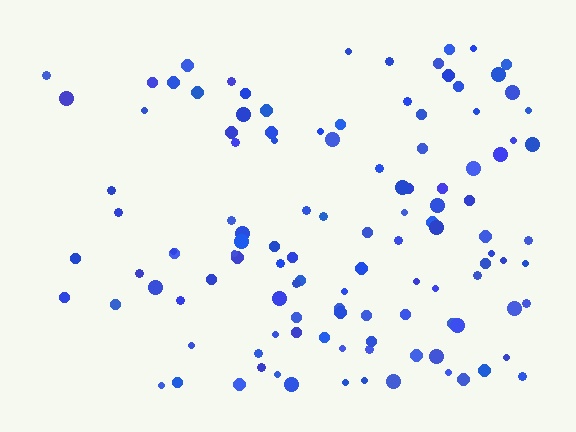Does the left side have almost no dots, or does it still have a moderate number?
Still a moderate number, just noticeably fewer than the right.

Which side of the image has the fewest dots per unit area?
The left.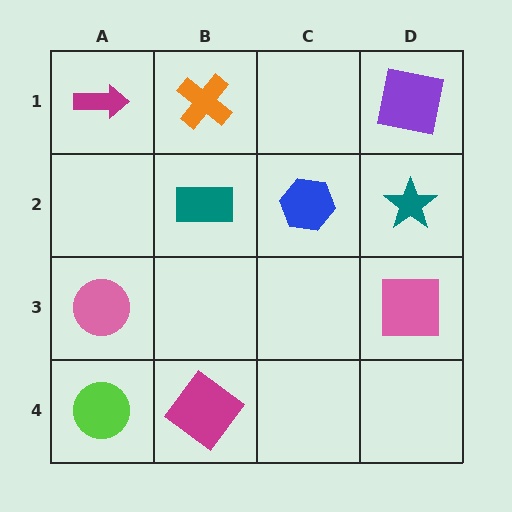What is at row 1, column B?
An orange cross.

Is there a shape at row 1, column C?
No, that cell is empty.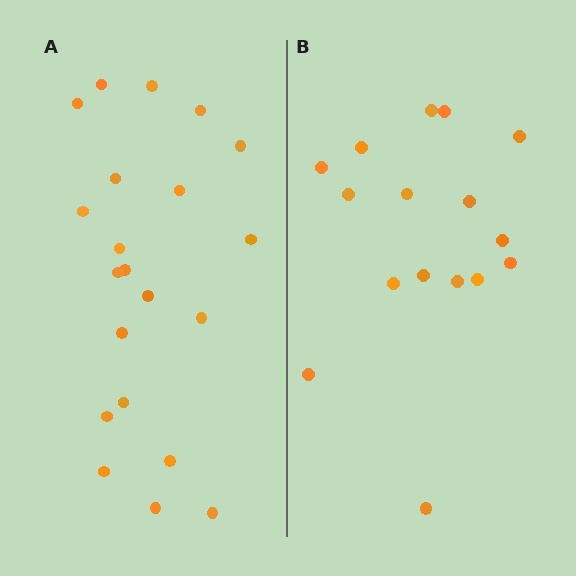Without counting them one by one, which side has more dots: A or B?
Region A (the left region) has more dots.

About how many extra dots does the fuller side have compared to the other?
Region A has about 5 more dots than region B.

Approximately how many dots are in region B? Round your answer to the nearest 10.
About 20 dots. (The exact count is 16, which rounds to 20.)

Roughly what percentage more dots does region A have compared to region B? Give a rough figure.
About 30% more.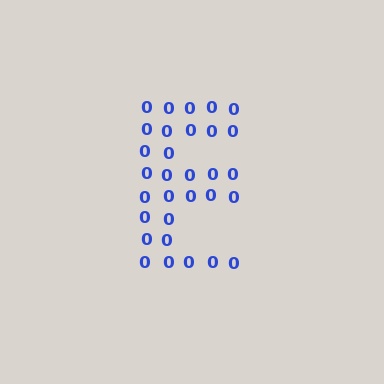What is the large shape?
The large shape is the letter E.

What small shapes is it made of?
It is made of small digit 0's.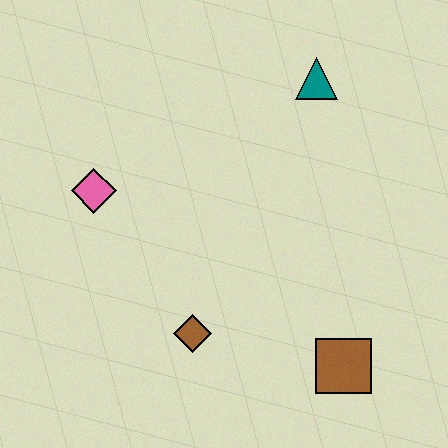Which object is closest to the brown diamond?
The brown square is closest to the brown diamond.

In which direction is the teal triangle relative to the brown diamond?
The teal triangle is above the brown diamond.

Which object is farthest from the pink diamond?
The brown square is farthest from the pink diamond.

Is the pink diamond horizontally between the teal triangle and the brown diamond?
No